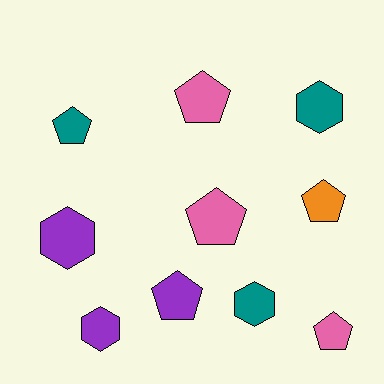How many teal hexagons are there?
There are 2 teal hexagons.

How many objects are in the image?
There are 10 objects.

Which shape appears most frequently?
Pentagon, with 6 objects.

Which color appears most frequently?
Teal, with 3 objects.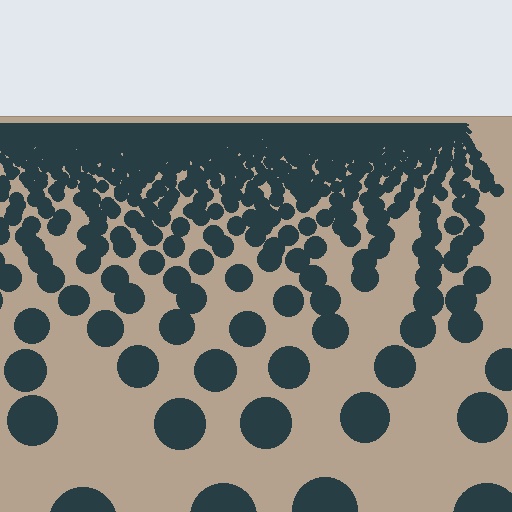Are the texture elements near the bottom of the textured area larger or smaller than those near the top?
Larger. Near the bottom, elements are closer to the viewer and appear at a bigger on-screen size.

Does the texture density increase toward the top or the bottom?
Density increases toward the top.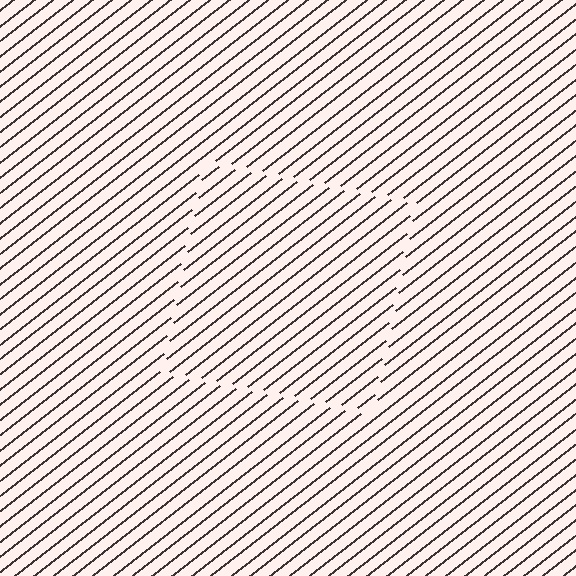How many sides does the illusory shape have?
4 sides — the line-ends trace a square.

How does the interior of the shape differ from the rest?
The interior of the shape contains the same grating, shifted by half a period — the contour is defined by the phase discontinuity where line-ends from the inner and outer gratings abut.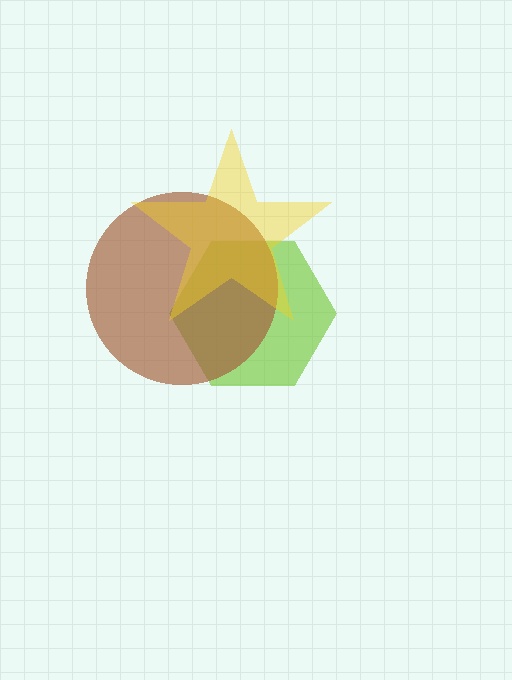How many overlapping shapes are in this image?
There are 3 overlapping shapes in the image.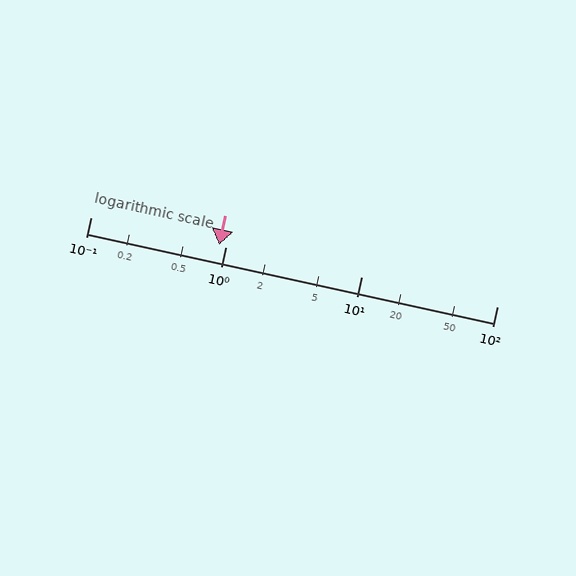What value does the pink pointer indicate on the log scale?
The pointer indicates approximately 0.89.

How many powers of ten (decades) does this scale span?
The scale spans 3 decades, from 0.1 to 100.